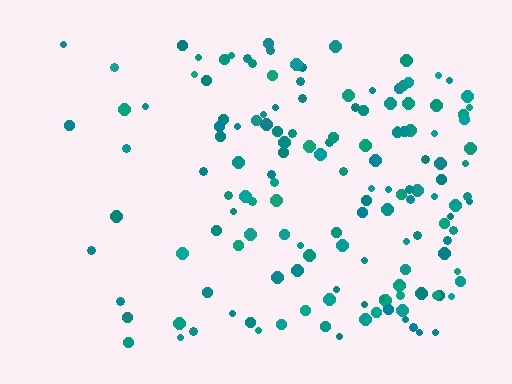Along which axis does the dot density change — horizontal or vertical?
Horizontal.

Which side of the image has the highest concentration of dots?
The right.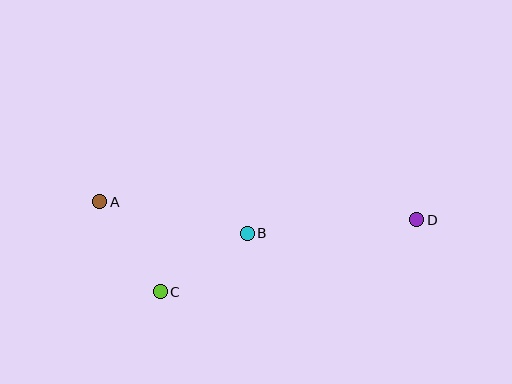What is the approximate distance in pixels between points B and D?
The distance between B and D is approximately 170 pixels.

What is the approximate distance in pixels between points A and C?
The distance between A and C is approximately 108 pixels.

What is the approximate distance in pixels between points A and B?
The distance between A and B is approximately 151 pixels.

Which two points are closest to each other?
Points B and C are closest to each other.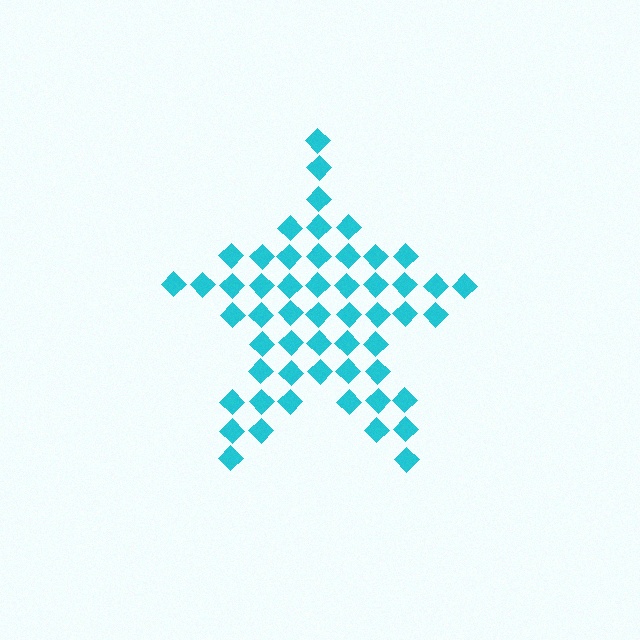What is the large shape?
The large shape is a star.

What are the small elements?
The small elements are diamonds.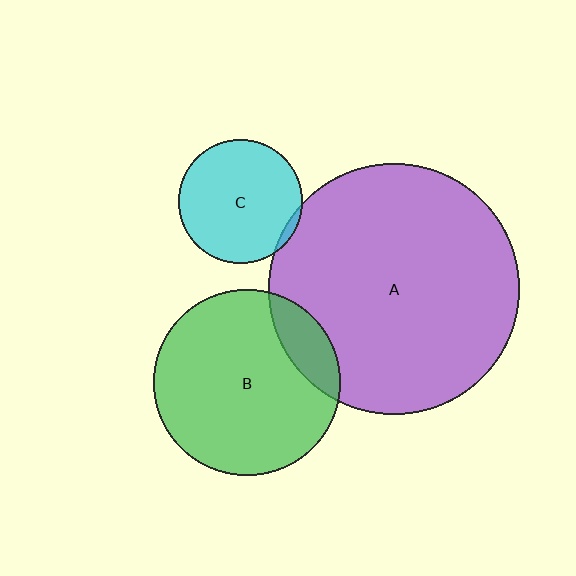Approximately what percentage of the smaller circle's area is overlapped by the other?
Approximately 15%.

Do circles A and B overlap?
Yes.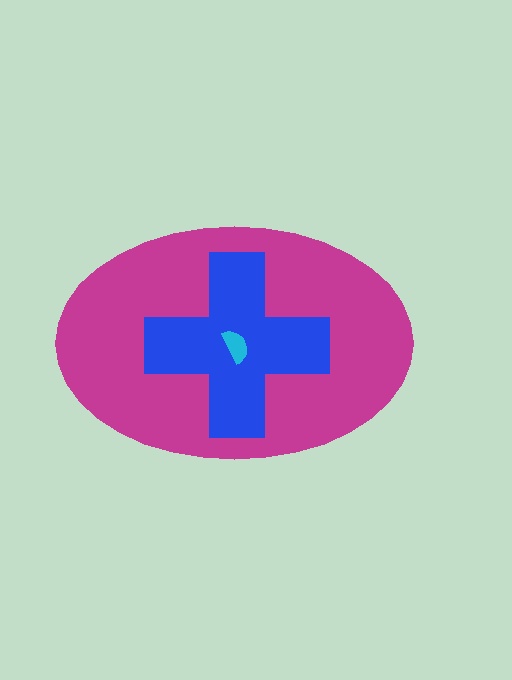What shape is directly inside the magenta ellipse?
The blue cross.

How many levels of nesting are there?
3.